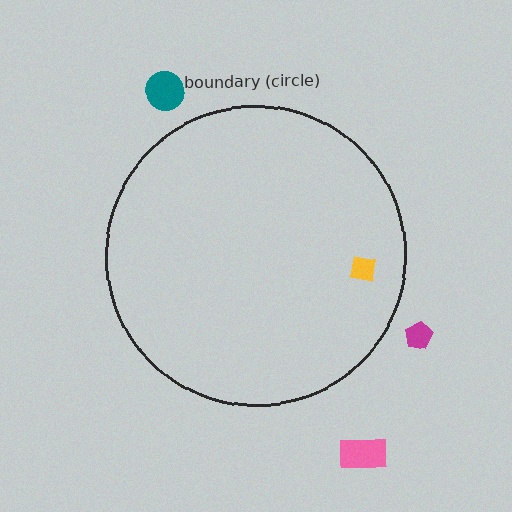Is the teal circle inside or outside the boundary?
Outside.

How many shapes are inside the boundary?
1 inside, 3 outside.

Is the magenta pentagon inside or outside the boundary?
Outside.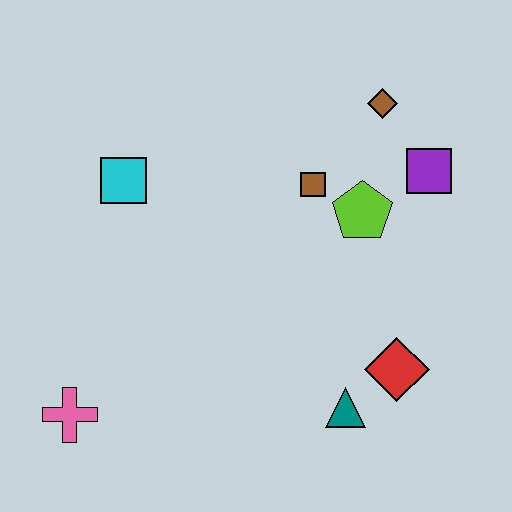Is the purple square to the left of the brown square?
No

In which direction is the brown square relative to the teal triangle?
The brown square is above the teal triangle.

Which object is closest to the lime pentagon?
The brown square is closest to the lime pentagon.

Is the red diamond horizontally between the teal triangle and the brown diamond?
No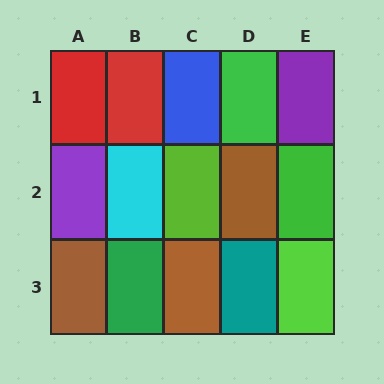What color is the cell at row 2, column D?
Brown.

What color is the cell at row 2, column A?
Purple.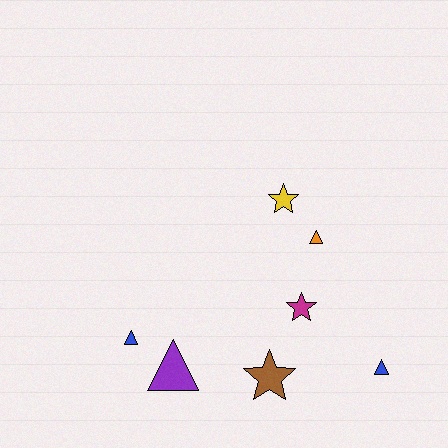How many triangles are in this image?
There are 4 triangles.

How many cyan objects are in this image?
There are no cyan objects.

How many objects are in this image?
There are 7 objects.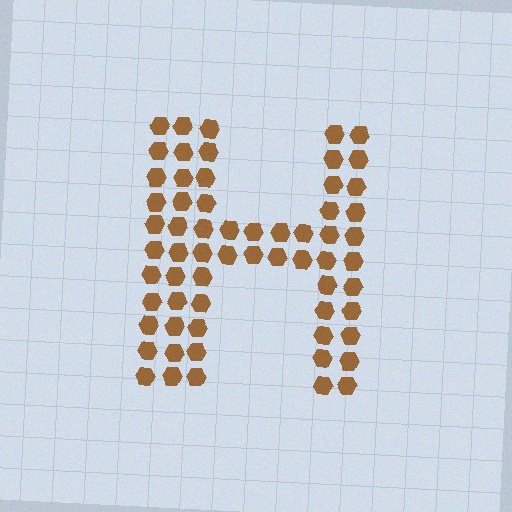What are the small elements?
The small elements are hexagons.